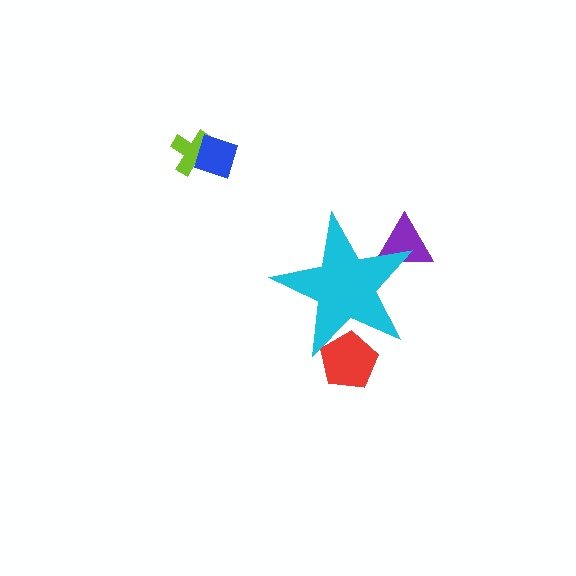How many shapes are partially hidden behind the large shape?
2 shapes are partially hidden.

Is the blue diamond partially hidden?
No, the blue diamond is fully visible.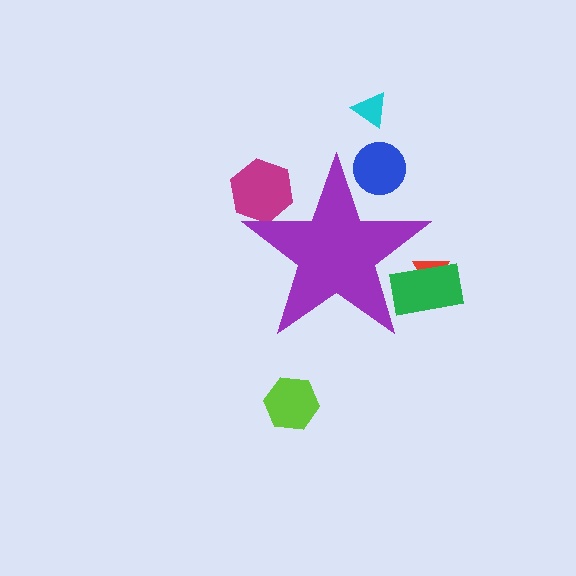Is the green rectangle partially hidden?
Yes, the green rectangle is partially hidden behind the purple star.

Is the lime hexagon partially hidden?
No, the lime hexagon is fully visible.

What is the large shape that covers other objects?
A purple star.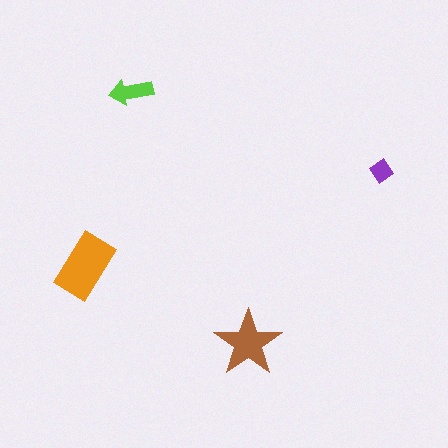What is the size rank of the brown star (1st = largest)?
2nd.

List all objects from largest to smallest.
The orange rectangle, the brown star, the lime arrow, the purple diamond.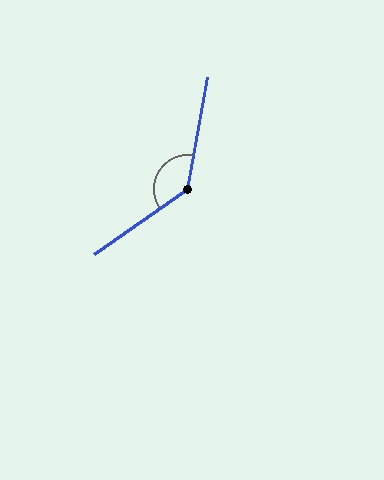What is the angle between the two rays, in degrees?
Approximately 135 degrees.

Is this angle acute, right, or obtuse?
It is obtuse.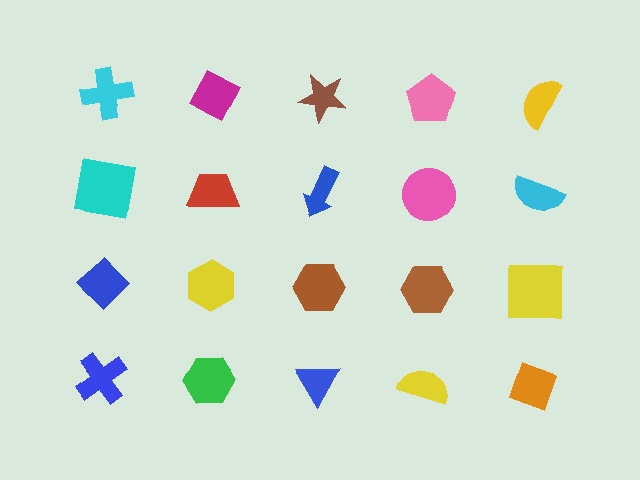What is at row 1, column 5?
A yellow semicircle.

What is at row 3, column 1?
A blue diamond.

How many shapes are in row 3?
5 shapes.